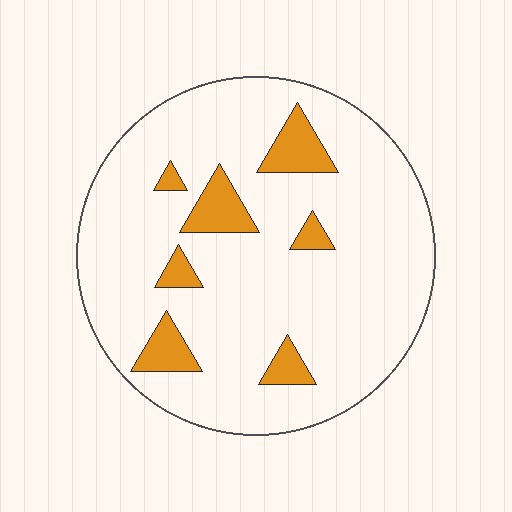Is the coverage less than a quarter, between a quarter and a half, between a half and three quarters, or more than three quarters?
Less than a quarter.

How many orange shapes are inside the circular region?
7.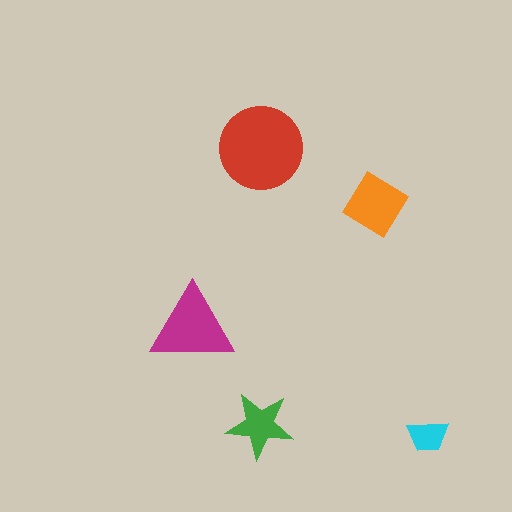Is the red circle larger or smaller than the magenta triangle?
Larger.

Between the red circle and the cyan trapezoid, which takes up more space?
The red circle.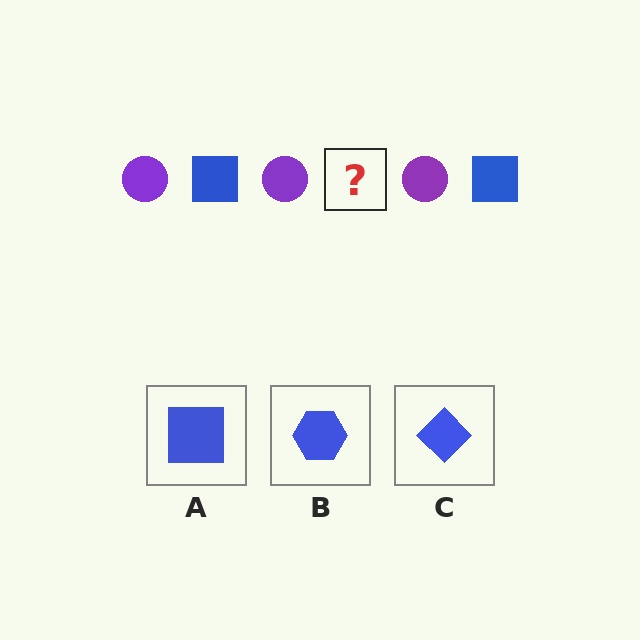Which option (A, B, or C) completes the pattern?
A.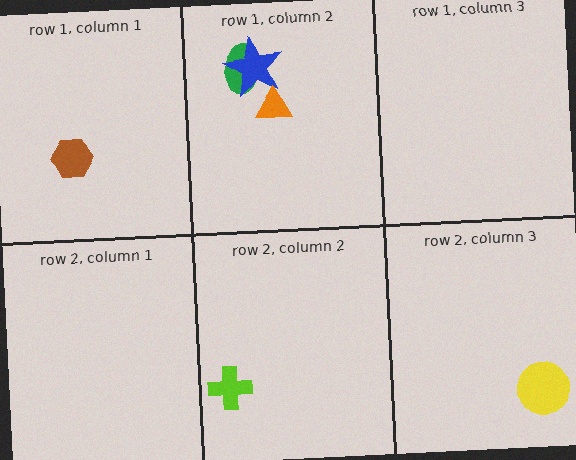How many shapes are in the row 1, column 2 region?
3.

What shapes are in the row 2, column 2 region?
The lime cross.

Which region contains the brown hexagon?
The row 1, column 1 region.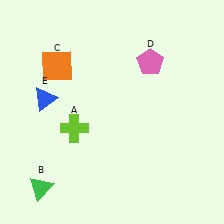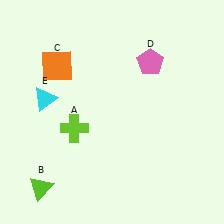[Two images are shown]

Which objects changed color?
B changed from green to lime. E changed from blue to cyan.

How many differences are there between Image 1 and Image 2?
There are 2 differences between the two images.